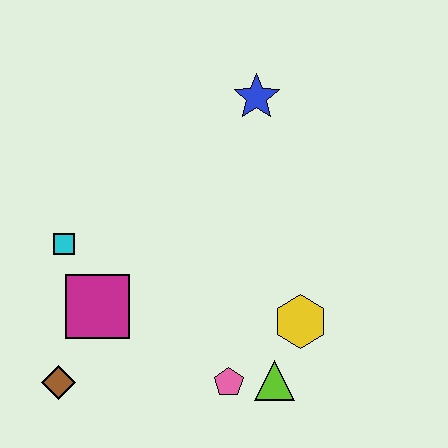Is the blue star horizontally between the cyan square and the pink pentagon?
No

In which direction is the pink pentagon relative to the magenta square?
The pink pentagon is to the right of the magenta square.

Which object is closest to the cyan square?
The magenta square is closest to the cyan square.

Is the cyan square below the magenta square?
No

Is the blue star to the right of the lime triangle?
No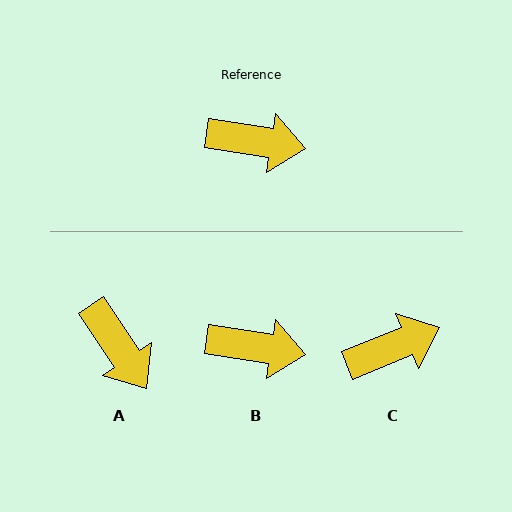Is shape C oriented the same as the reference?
No, it is off by about 31 degrees.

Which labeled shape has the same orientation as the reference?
B.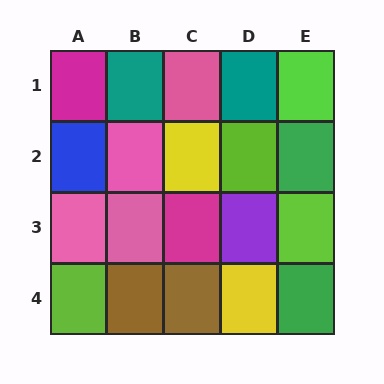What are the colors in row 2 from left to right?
Blue, pink, yellow, lime, green.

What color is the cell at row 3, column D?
Purple.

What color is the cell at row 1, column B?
Teal.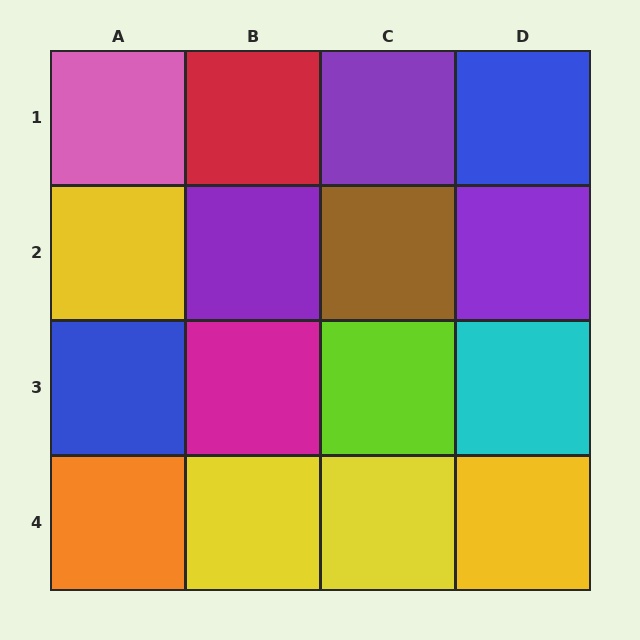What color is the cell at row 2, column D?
Purple.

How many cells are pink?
1 cell is pink.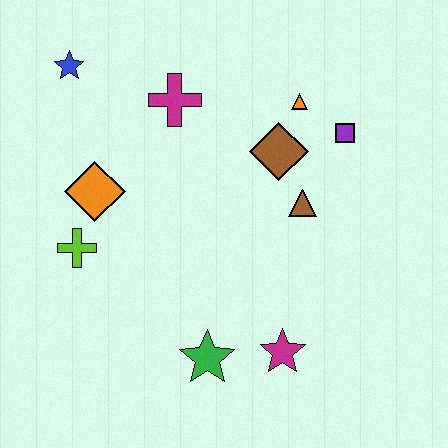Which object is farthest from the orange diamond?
The purple square is farthest from the orange diamond.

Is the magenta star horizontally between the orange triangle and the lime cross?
Yes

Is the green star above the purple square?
No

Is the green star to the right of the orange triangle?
No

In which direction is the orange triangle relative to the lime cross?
The orange triangle is to the right of the lime cross.